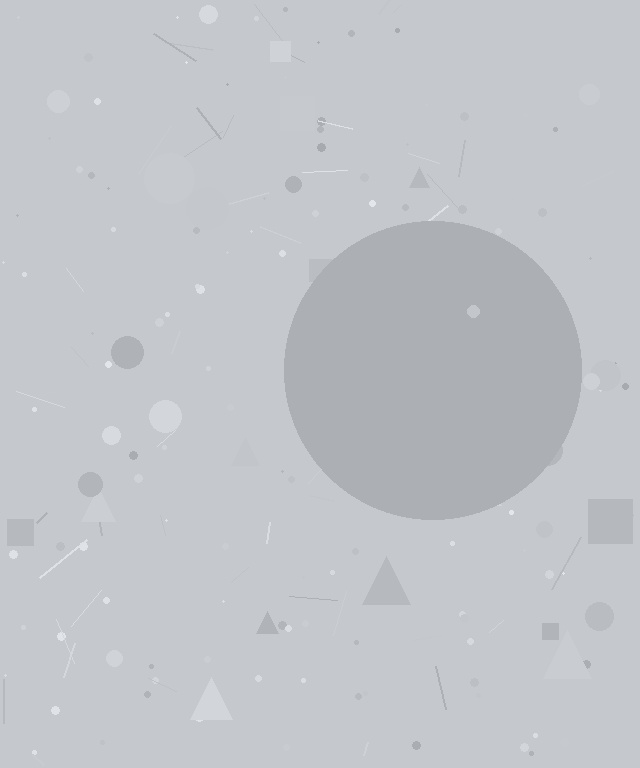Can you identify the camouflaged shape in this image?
The camouflaged shape is a circle.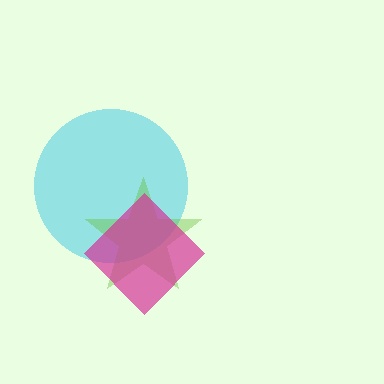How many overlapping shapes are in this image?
There are 3 overlapping shapes in the image.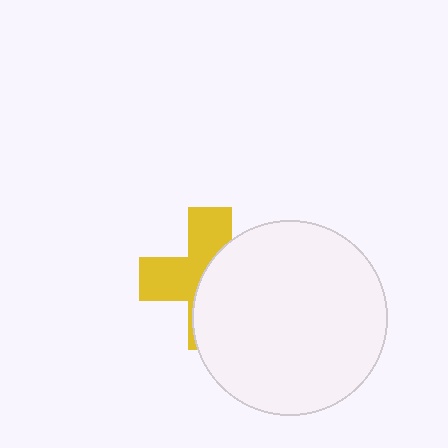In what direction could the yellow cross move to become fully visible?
The yellow cross could move left. That would shift it out from behind the white circle entirely.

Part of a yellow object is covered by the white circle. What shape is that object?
It is a cross.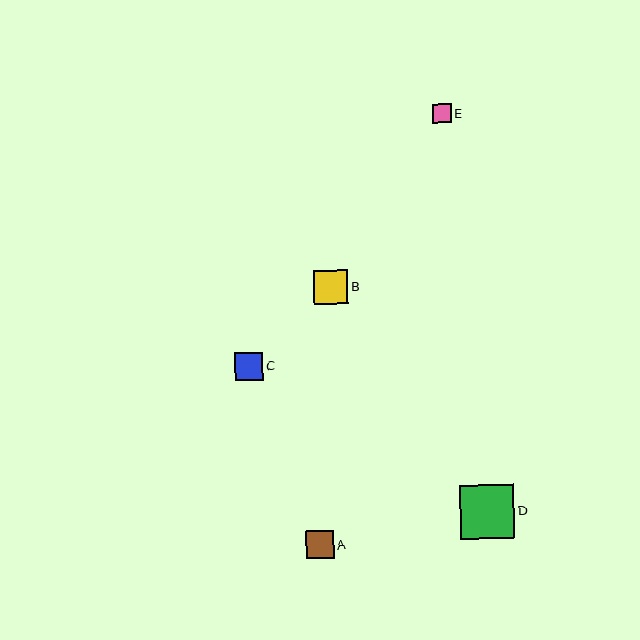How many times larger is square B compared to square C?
Square B is approximately 1.2 times the size of square C.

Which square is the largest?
Square D is the largest with a size of approximately 55 pixels.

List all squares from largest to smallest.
From largest to smallest: D, B, C, A, E.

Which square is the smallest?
Square E is the smallest with a size of approximately 19 pixels.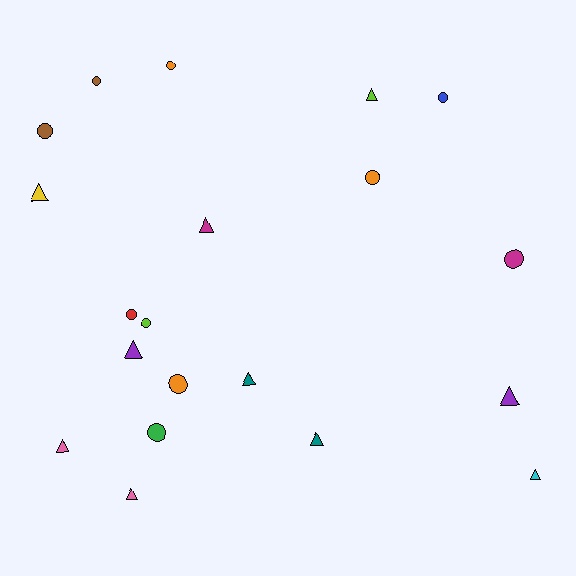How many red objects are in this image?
There is 1 red object.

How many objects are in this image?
There are 20 objects.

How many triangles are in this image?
There are 10 triangles.